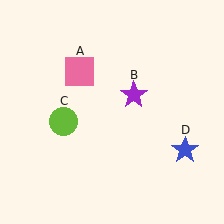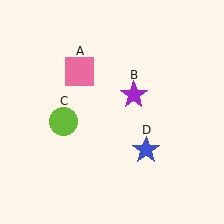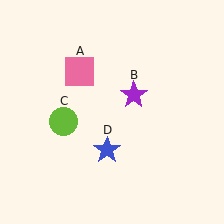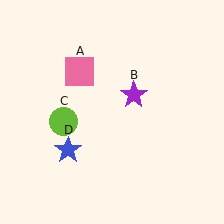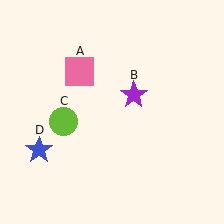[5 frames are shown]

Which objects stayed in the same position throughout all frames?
Pink square (object A) and purple star (object B) and lime circle (object C) remained stationary.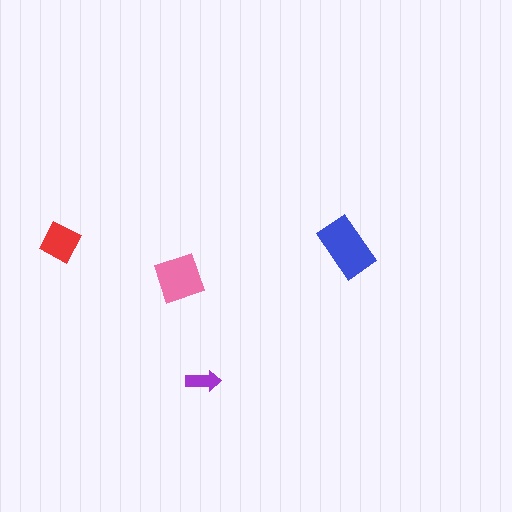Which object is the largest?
The blue rectangle.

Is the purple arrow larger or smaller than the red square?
Smaller.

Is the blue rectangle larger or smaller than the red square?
Larger.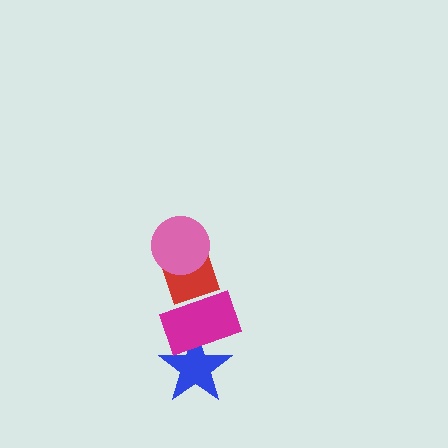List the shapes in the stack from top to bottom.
From top to bottom: the pink circle, the red diamond, the magenta rectangle, the blue star.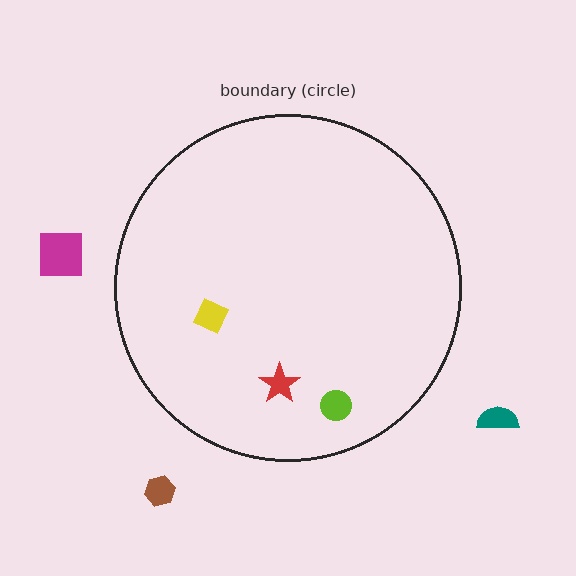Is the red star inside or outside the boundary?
Inside.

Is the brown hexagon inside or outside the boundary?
Outside.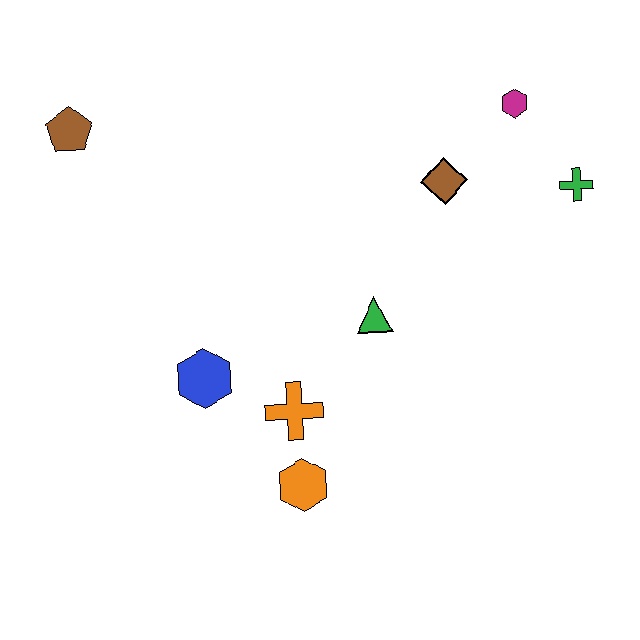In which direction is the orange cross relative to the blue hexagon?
The orange cross is to the right of the blue hexagon.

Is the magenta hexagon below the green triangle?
No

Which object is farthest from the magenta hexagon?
The brown pentagon is farthest from the magenta hexagon.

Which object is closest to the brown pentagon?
The blue hexagon is closest to the brown pentagon.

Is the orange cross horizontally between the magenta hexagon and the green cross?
No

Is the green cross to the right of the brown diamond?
Yes